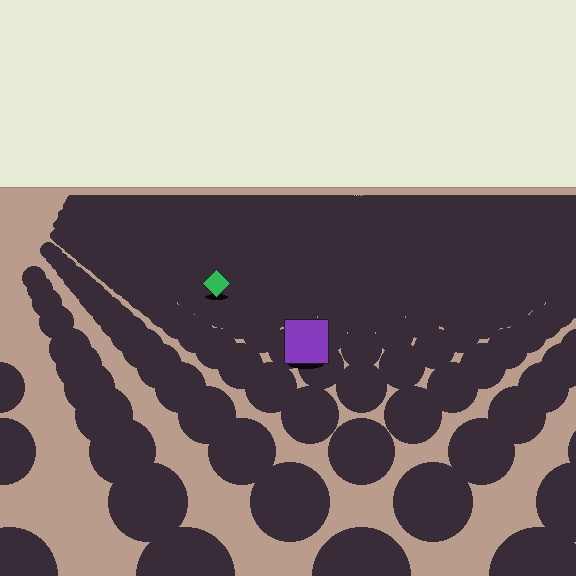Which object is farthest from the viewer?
The green diamond is farthest from the viewer. It appears smaller and the ground texture around it is denser.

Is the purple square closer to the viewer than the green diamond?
Yes. The purple square is closer — you can tell from the texture gradient: the ground texture is coarser near it.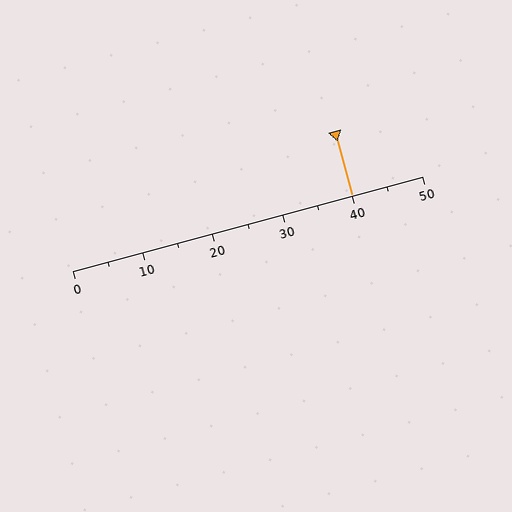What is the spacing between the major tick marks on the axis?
The major ticks are spaced 10 apart.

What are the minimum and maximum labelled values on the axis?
The axis runs from 0 to 50.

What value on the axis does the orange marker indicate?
The marker indicates approximately 40.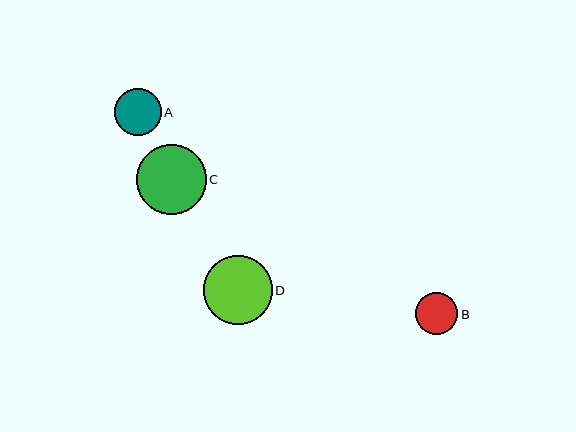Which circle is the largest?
Circle C is the largest with a size of approximately 70 pixels.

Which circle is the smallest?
Circle B is the smallest with a size of approximately 42 pixels.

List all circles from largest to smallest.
From largest to smallest: C, D, A, B.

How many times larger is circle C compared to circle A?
Circle C is approximately 1.5 times the size of circle A.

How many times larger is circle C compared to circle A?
Circle C is approximately 1.5 times the size of circle A.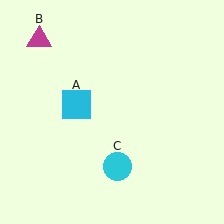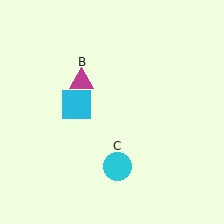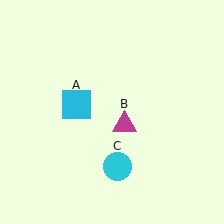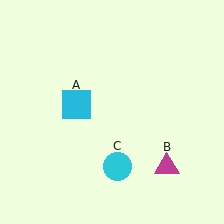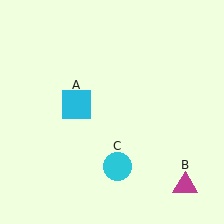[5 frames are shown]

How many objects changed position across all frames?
1 object changed position: magenta triangle (object B).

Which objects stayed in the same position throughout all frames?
Cyan square (object A) and cyan circle (object C) remained stationary.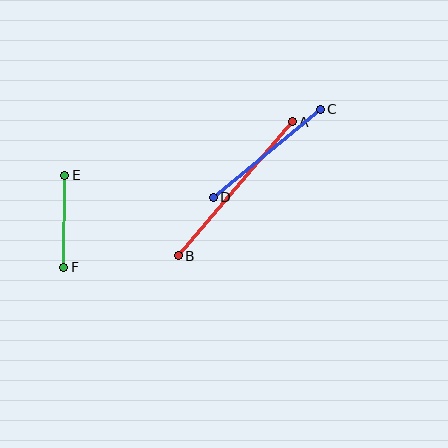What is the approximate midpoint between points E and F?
The midpoint is at approximately (64, 221) pixels.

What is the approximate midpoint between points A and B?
The midpoint is at approximately (235, 189) pixels.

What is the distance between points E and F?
The distance is approximately 92 pixels.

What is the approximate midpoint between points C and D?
The midpoint is at approximately (267, 153) pixels.